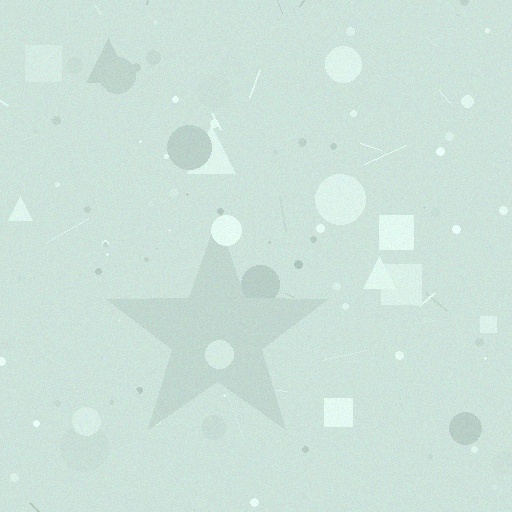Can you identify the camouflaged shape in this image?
The camouflaged shape is a star.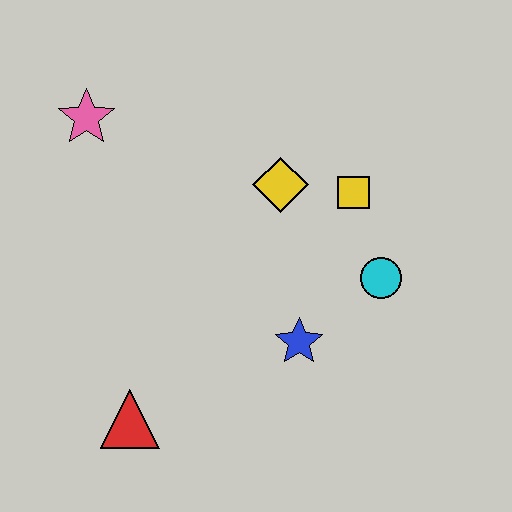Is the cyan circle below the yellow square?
Yes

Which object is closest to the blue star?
The cyan circle is closest to the blue star.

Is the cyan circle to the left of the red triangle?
No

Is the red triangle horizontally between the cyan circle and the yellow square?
No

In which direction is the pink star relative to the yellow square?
The pink star is to the left of the yellow square.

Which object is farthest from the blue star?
The pink star is farthest from the blue star.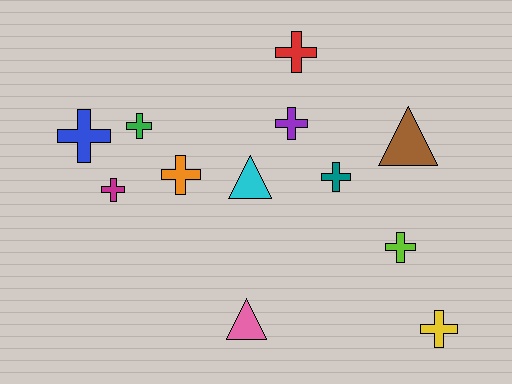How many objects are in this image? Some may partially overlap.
There are 12 objects.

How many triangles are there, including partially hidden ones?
There are 3 triangles.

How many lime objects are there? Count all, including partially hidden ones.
There is 1 lime object.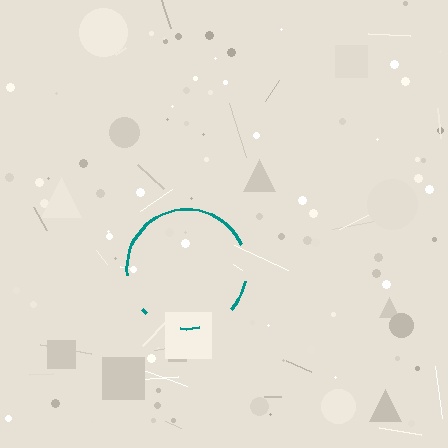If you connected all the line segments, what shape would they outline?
They would outline a circle.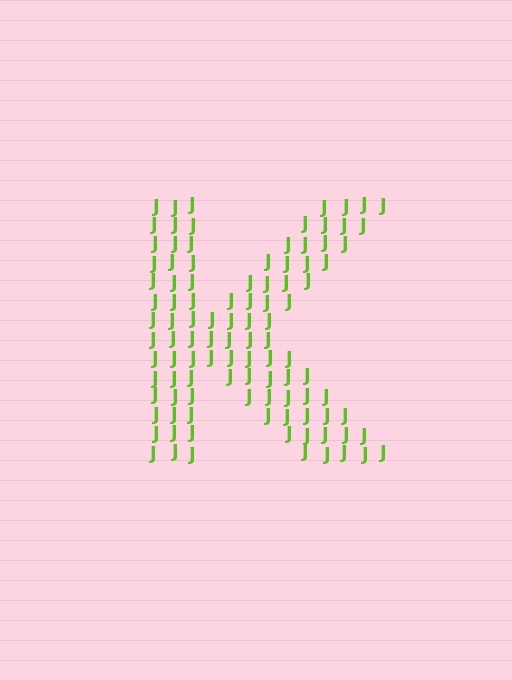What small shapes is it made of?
It is made of small letter J's.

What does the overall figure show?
The overall figure shows the letter K.